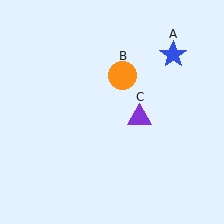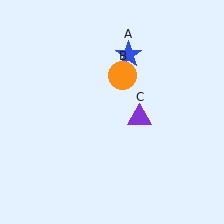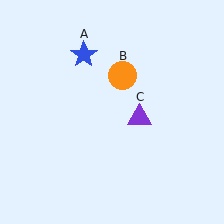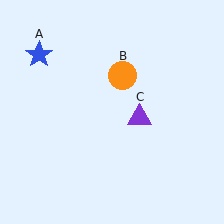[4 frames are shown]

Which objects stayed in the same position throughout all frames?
Orange circle (object B) and purple triangle (object C) remained stationary.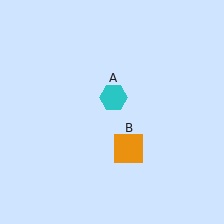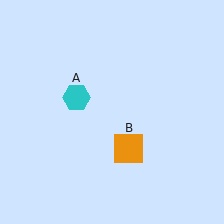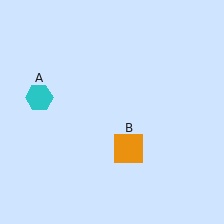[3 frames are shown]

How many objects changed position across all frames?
1 object changed position: cyan hexagon (object A).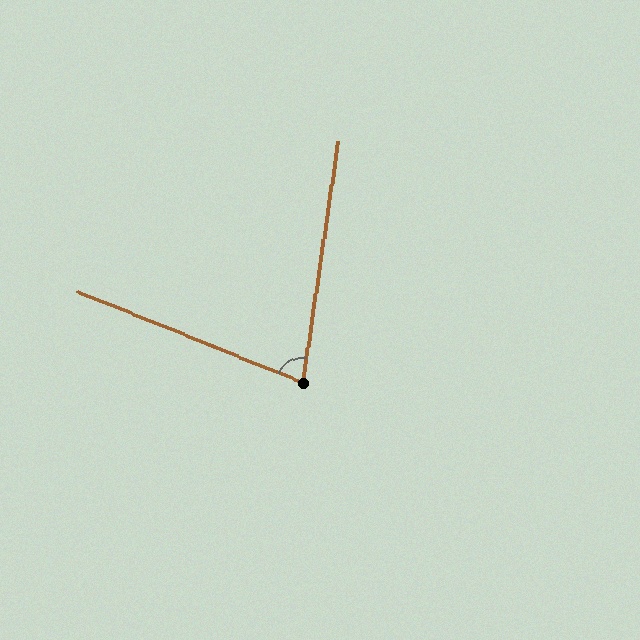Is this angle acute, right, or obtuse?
It is acute.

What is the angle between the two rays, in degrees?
Approximately 76 degrees.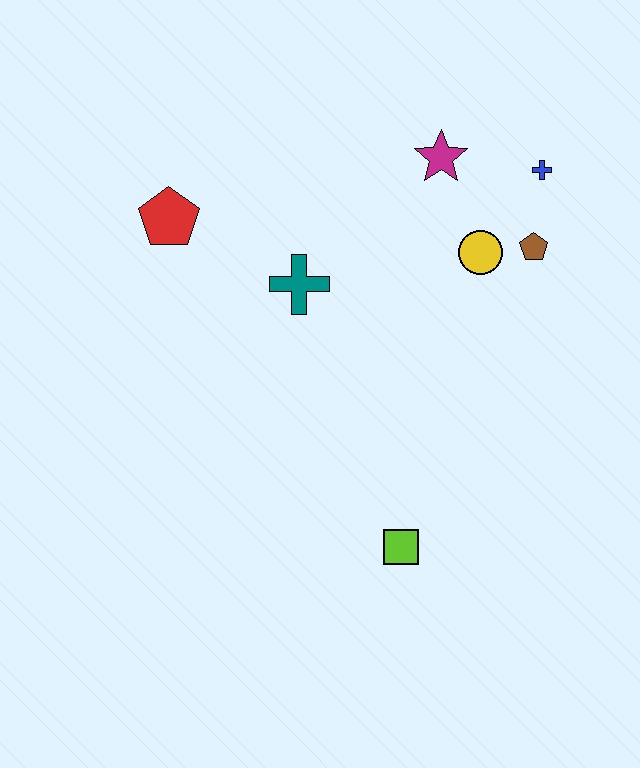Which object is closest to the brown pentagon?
The yellow circle is closest to the brown pentagon.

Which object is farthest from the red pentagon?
The lime square is farthest from the red pentagon.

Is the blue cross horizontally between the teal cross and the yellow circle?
No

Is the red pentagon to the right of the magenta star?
No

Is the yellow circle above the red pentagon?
No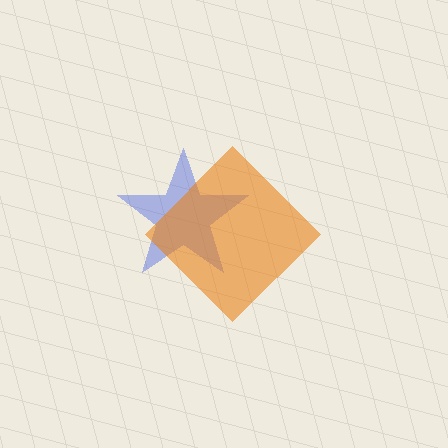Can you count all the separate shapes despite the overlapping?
Yes, there are 2 separate shapes.